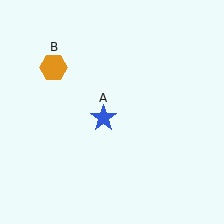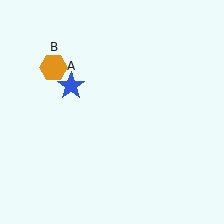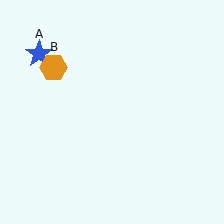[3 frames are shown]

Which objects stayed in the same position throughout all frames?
Orange hexagon (object B) remained stationary.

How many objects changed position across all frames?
1 object changed position: blue star (object A).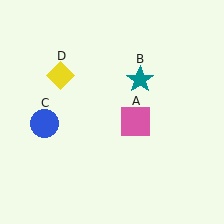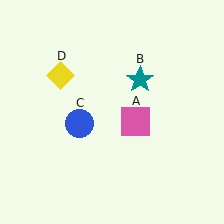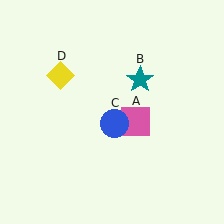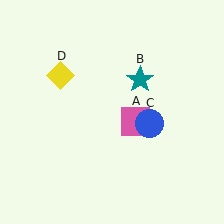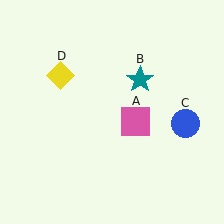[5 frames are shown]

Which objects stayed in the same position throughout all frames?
Pink square (object A) and teal star (object B) and yellow diamond (object D) remained stationary.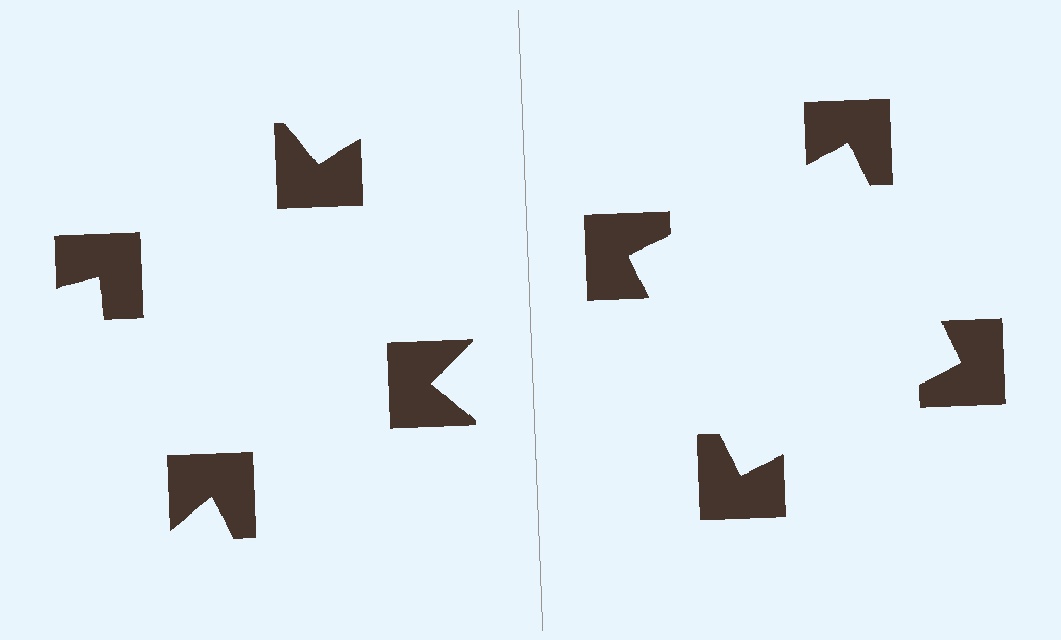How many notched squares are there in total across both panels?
8 — 4 on each side.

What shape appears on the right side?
An illusory square.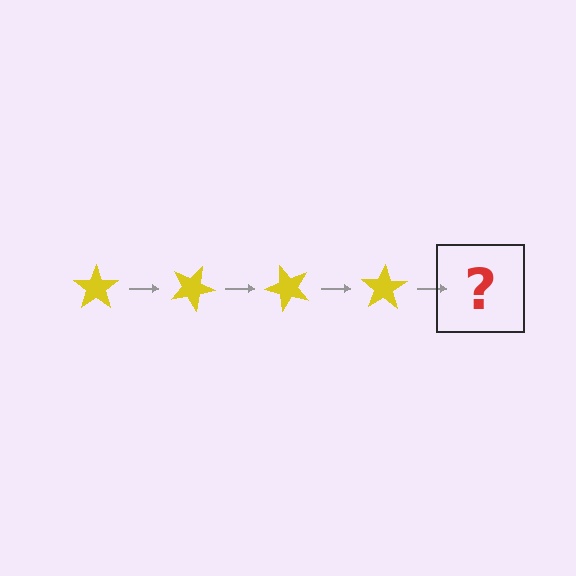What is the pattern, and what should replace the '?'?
The pattern is that the star rotates 25 degrees each step. The '?' should be a yellow star rotated 100 degrees.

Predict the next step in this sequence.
The next step is a yellow star rotated 100 degrees.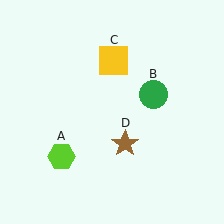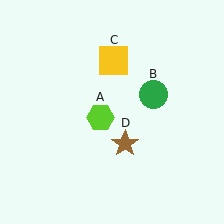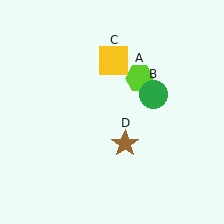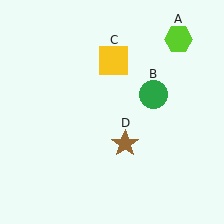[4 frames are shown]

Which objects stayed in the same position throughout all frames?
Green circle (object B) and yellow square (object C) and brown star (object D) remained stationary.